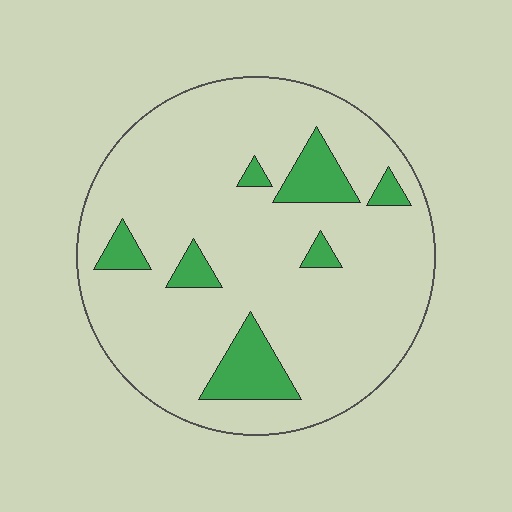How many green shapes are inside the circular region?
7.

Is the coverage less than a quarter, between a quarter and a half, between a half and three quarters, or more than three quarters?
Less than a quarter.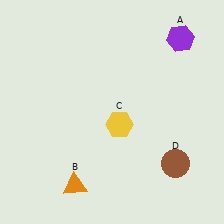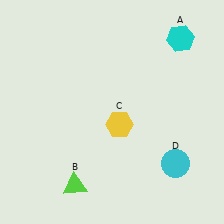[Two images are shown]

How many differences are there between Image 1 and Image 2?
There are 3 differences between the two images.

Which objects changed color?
A changed from purple to cyan. B changed from orange to lime. D changed from brown to cyan.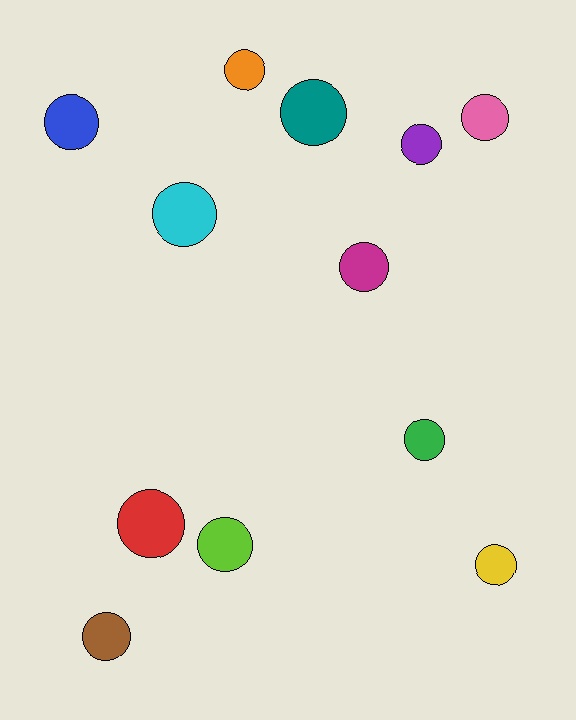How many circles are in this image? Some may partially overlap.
There are 12 circles.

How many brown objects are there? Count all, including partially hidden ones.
There is 1 brown object.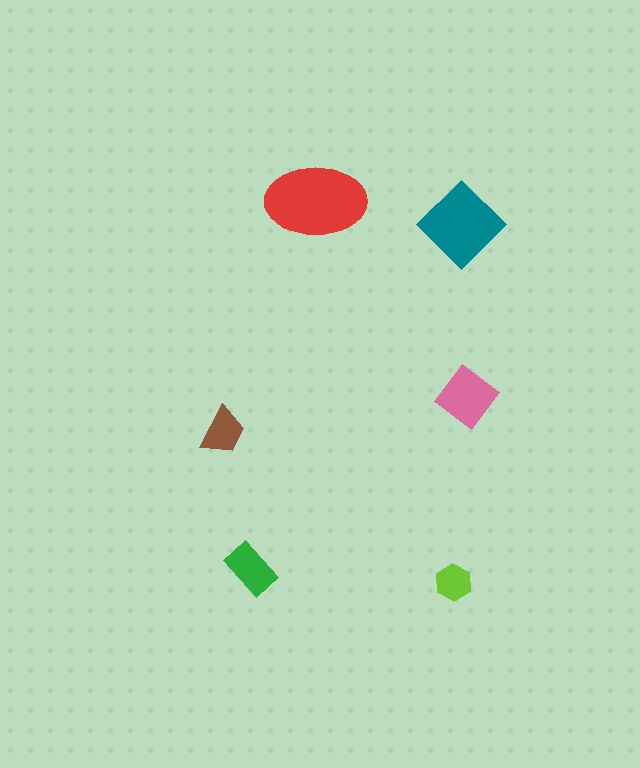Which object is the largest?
The red ellipse.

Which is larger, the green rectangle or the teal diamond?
The teal diamond.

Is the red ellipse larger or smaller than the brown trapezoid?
Larger.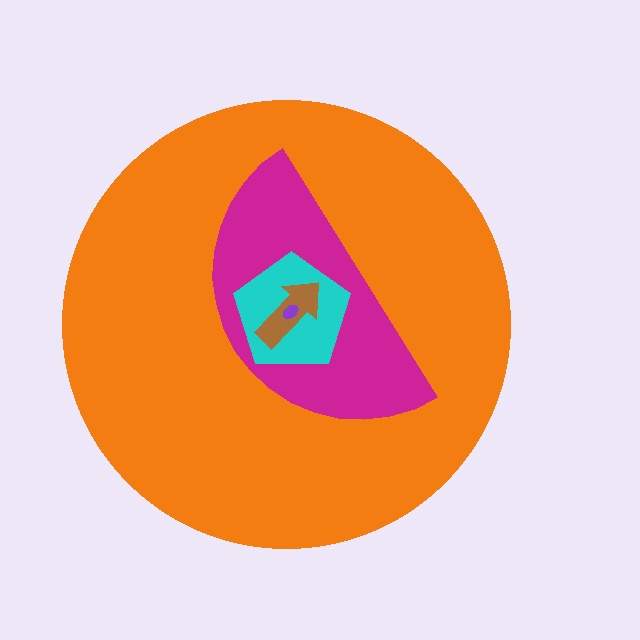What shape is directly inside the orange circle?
The magenta semicircle.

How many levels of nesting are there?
5.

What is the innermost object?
The purple ellipse.